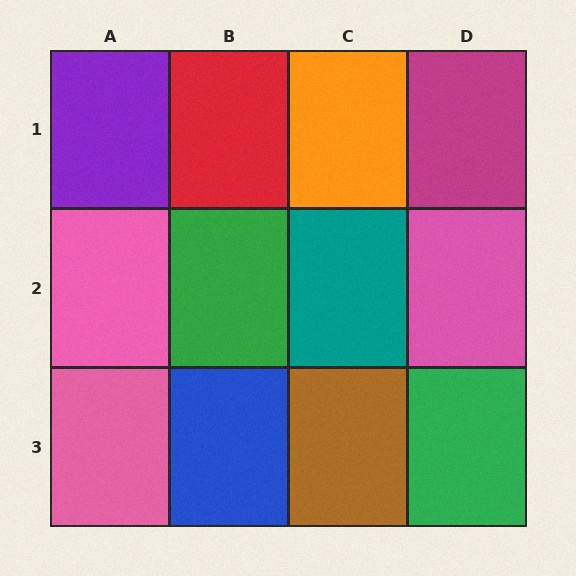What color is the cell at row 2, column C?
Teal.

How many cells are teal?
1 cell is teal.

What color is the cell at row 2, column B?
Green.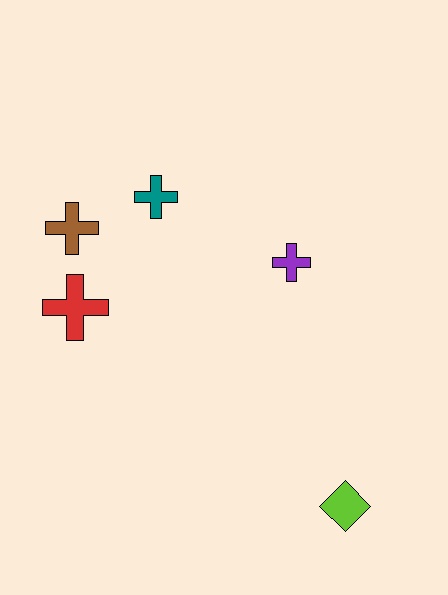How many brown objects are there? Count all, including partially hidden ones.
There is 1 brown object.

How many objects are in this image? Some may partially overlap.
There are 5 objects.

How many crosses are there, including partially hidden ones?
There are 4 crosses.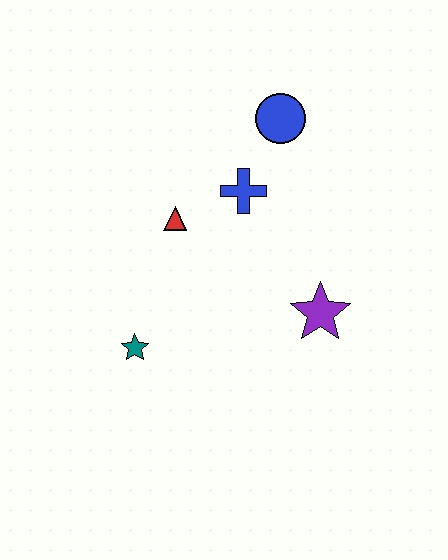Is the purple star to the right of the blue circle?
Yes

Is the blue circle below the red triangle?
No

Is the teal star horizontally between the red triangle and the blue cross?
No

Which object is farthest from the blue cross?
The teal star is farthest from the blue cross.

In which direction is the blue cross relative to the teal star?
The blue cross is above the teal star.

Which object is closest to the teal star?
The red triangle is closest to the teal star.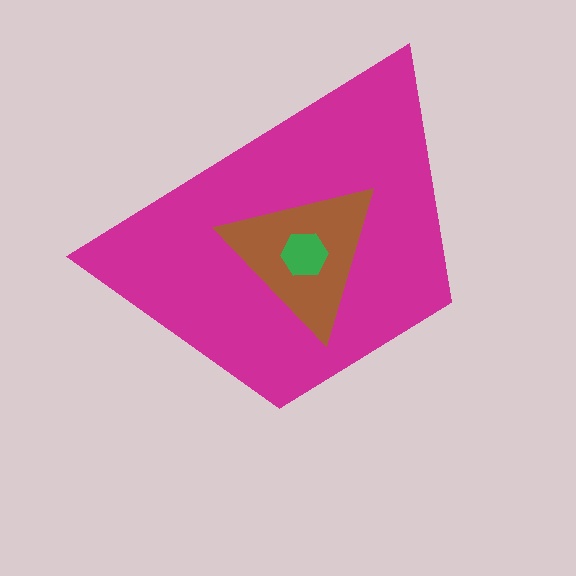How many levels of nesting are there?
3.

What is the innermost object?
The green hexagon.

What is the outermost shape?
The magenta trapezoid.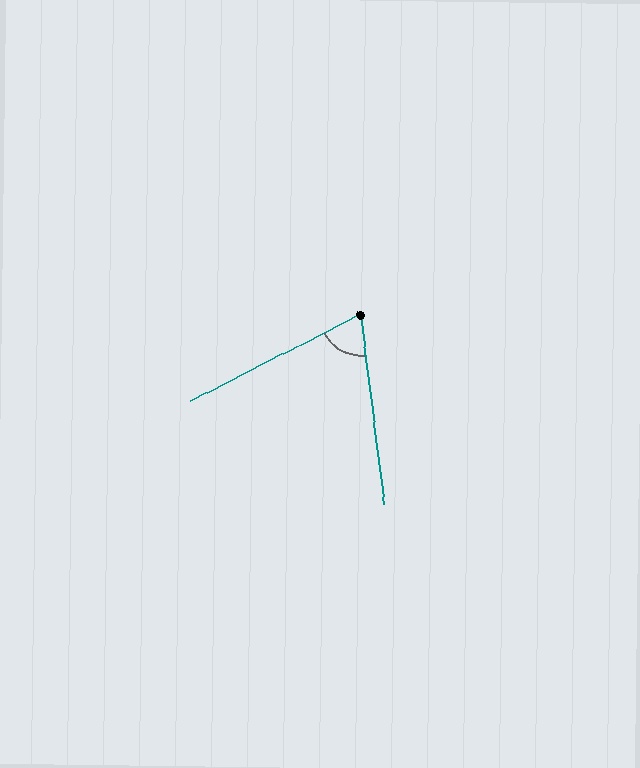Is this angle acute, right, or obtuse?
It is acute.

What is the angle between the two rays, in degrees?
Approximately 70 degrees.